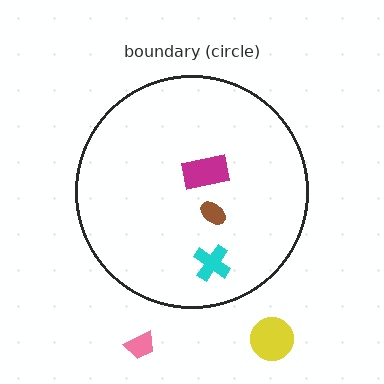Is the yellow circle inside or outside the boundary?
Outside.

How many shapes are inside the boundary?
3 inside, 2 outside.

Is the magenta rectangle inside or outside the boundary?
Inside.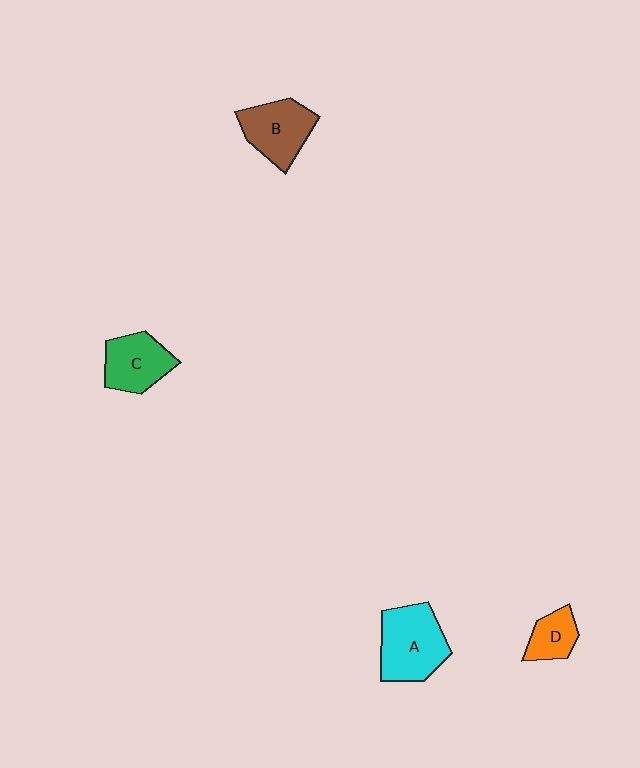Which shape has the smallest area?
Shape D (orange).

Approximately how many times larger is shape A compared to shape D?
Approximately 2.1 times.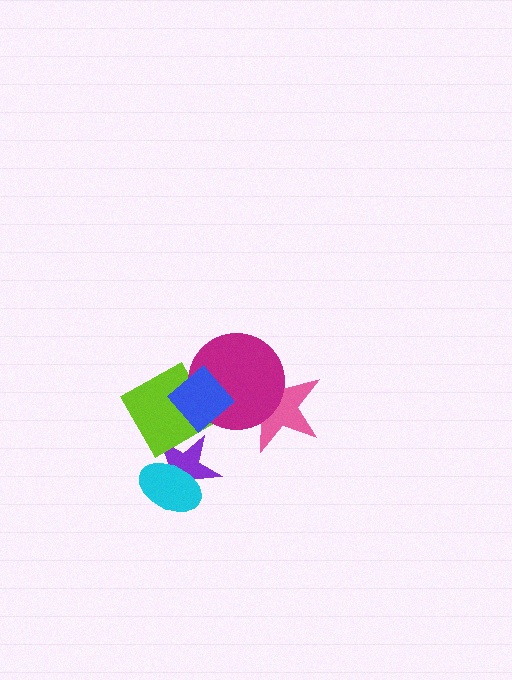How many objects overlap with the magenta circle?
3 objects overlap with the magenta circle.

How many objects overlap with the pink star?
1 object overlaps with the pink star.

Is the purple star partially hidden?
Yes, it is partially covered by another shape.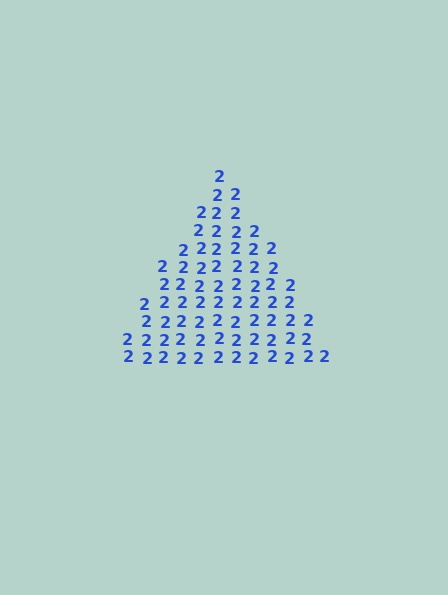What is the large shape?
The large shape is a triangle.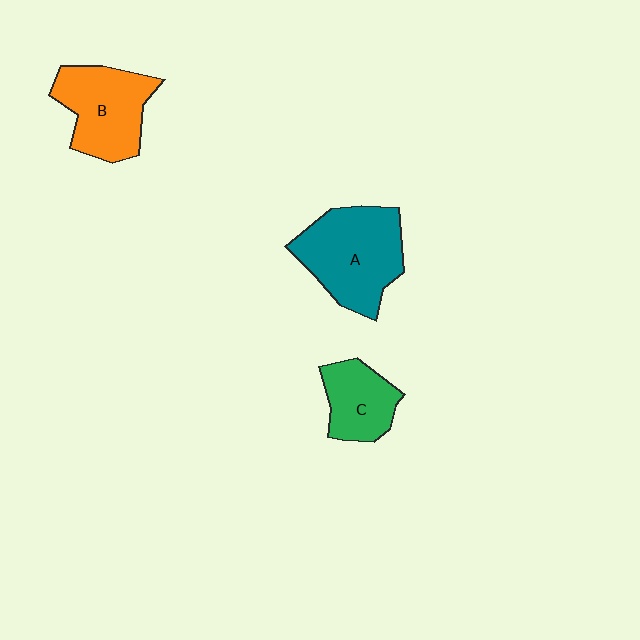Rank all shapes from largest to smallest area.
From largest to smallest: A (teal), B (orange), C (green).